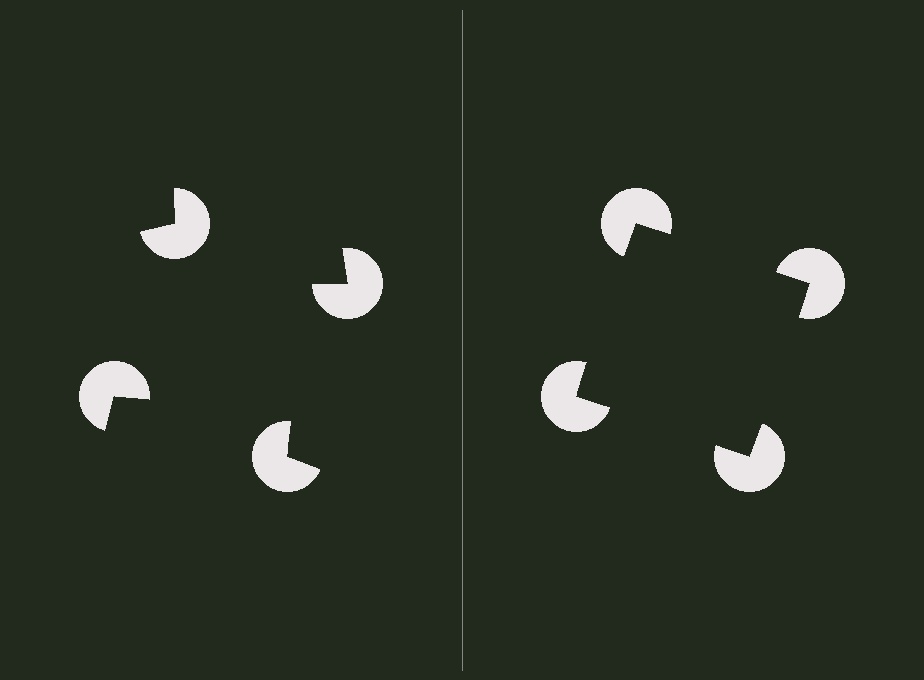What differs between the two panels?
The pac-man discs are positioned identically on both sides; only the wedge orientations differ. On the right they align to a square; on the left they are misaligned.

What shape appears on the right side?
An illusory square.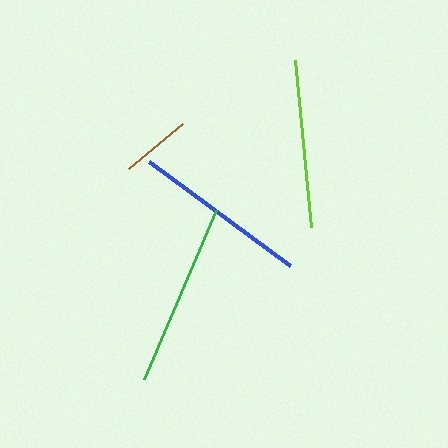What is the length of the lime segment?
The lime segment is approximately 168 pixels long.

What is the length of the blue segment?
The blue segment is approximately 175 pixels long.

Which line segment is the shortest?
The brown line is the shortest at approximately 70 pixels.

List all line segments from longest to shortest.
From longest to shortest: green, blue, lime, brown.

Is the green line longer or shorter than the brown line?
The green line is longer than the brown line.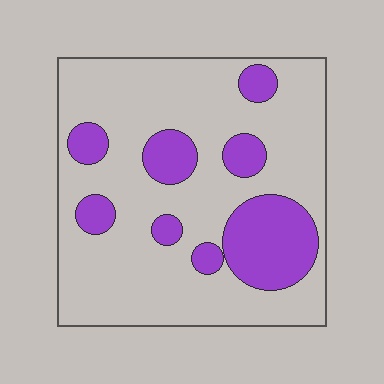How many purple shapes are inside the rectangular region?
8.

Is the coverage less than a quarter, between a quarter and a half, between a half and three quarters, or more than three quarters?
Less than a quarter.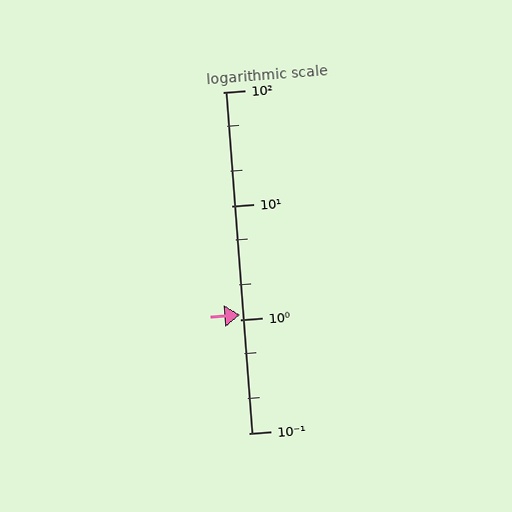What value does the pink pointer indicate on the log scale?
The pointer indicates approximately 1.1.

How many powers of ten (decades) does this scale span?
The scale spans 3 decades, from 0.1 to 100.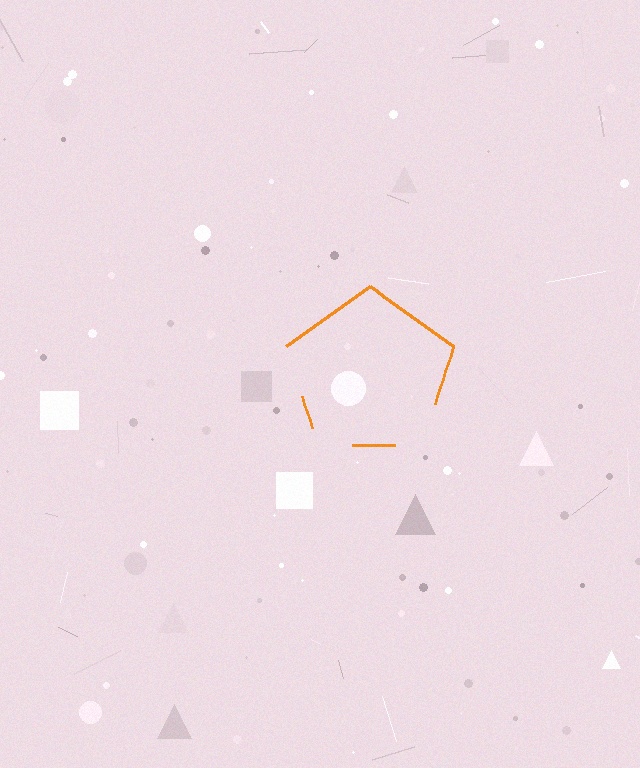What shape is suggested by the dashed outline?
The dashed outline suggests a pentagon.